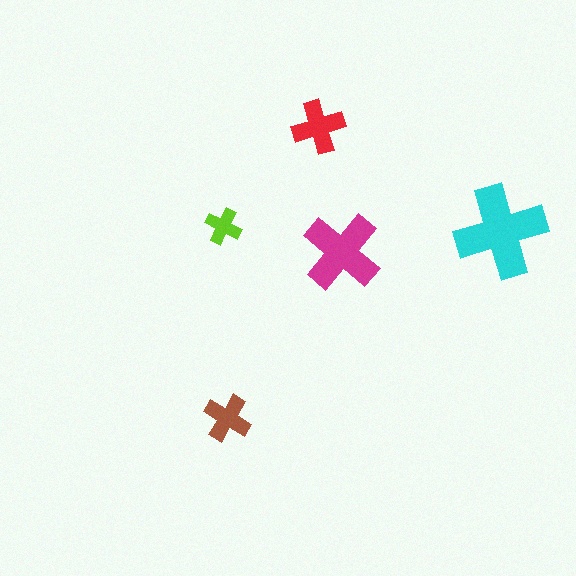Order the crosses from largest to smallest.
the cyan one, the magenta one, the red one, the brown one, the lime one.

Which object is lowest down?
The brown cross is bottommost.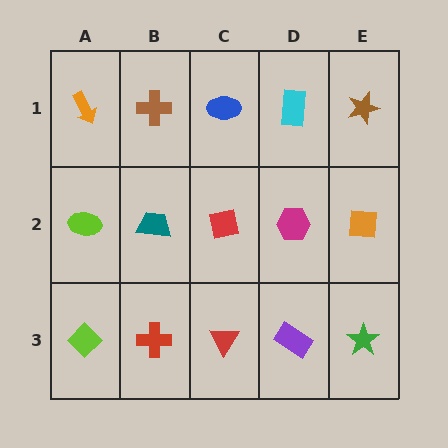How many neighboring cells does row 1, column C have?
3.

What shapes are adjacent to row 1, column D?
A magenta hexagon (row 2, column D), a blue ellipse (row 1, column C), a brown star (row 1, column E).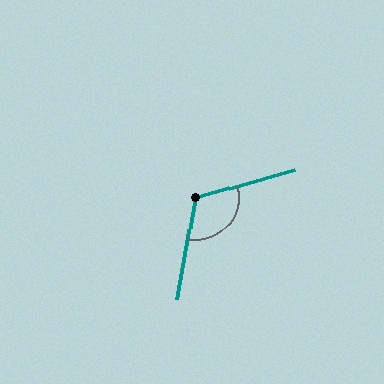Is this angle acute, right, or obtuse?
It is obtuse.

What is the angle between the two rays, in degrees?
Approximately 116 degrees.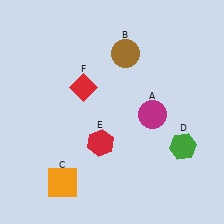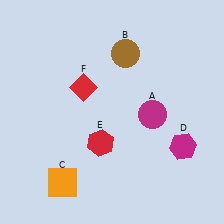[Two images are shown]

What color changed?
The hexagon (D) changed from green in Image 1 to magenta in Image 2.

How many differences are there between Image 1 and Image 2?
There is 1 difference between the two images.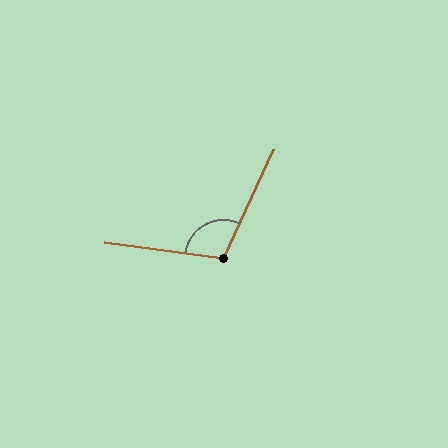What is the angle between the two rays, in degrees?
Approximately 107 degrees.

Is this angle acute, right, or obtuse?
It is obtuse.